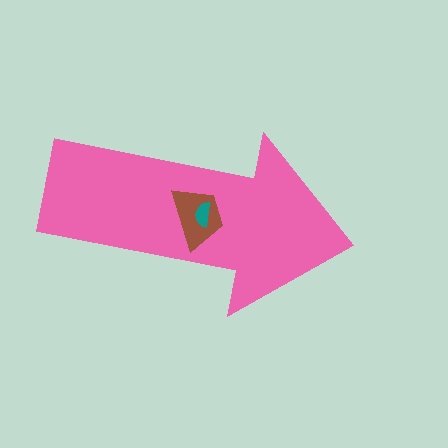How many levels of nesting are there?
3.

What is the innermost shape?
The teal semicircle.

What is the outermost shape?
The pink arrow.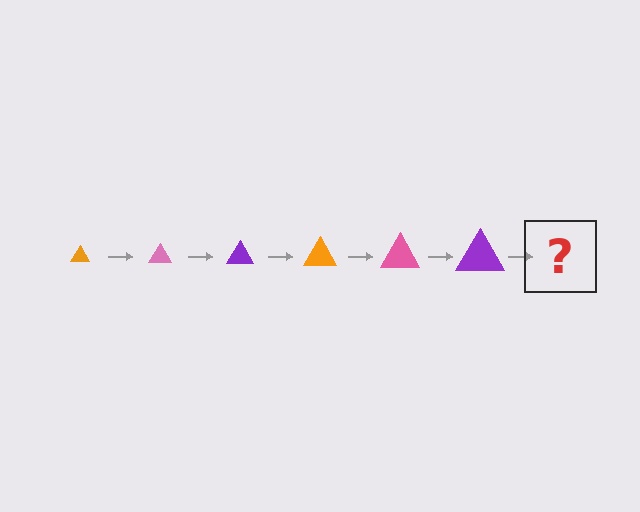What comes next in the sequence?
The next element should be an orange triangle, larger than the previous one.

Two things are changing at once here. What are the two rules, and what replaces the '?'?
The two rules are that the triangle grows larger each step and the color cycles through orange, pink, and purple. The '?' should be an orange triangle, larger than the previous one.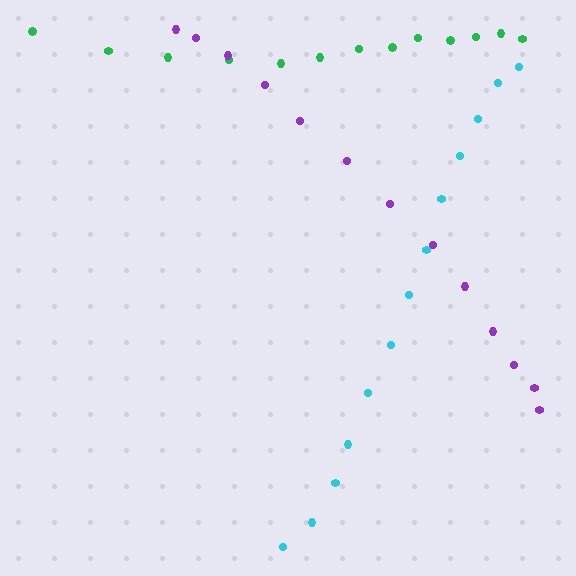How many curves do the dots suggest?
There are 3 distinct paths.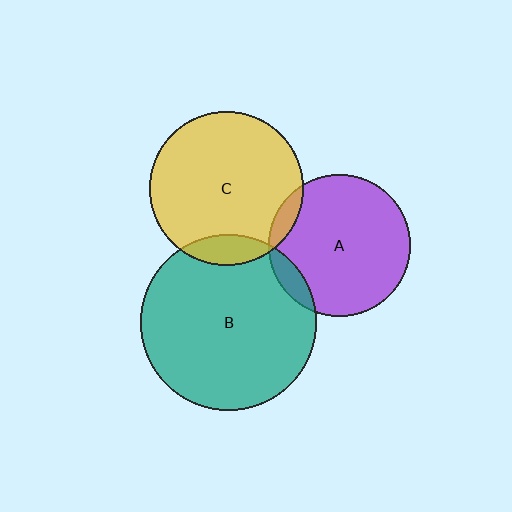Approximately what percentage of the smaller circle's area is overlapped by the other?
Approximately 10%.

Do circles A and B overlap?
Yes.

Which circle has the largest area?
Circle B (teal).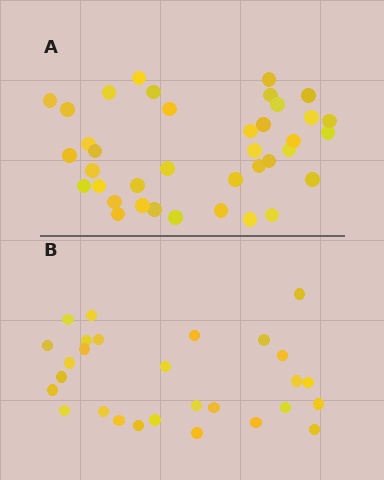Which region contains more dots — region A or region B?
Region A (the top region) has more dots.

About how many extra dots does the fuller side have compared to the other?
Region A has roughly 10 or so more dots than region B.